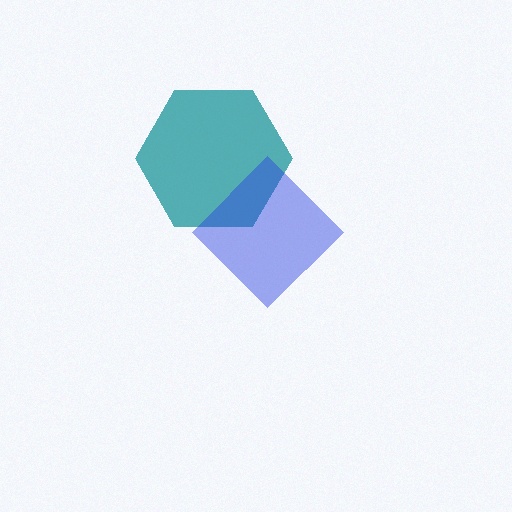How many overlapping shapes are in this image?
There are 2 overlapping shapes in the image.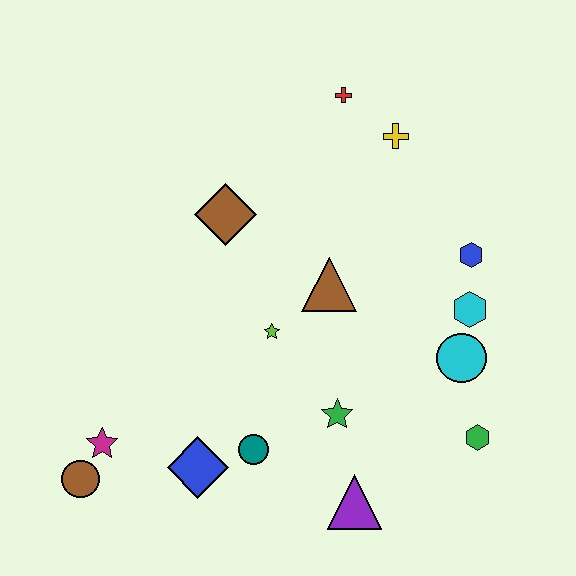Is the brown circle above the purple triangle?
Yes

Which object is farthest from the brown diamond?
The green hexagon is farthest from the brown diamond.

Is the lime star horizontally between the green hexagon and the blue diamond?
Yes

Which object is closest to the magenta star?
The brown circle is closest to the magenta star.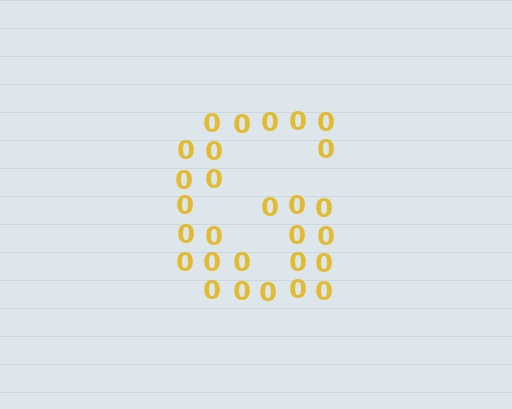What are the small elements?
The small elements are digit 0's.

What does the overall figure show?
The overall figure shows the letter G.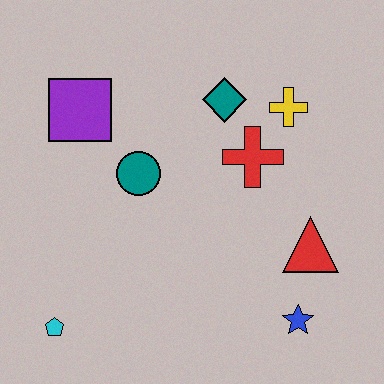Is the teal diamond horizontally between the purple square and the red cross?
Yes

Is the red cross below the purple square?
Yes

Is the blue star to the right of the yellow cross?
Yes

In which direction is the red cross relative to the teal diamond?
The red cross is below the teal diamond.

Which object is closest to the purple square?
The teal circle is closest to the purple square.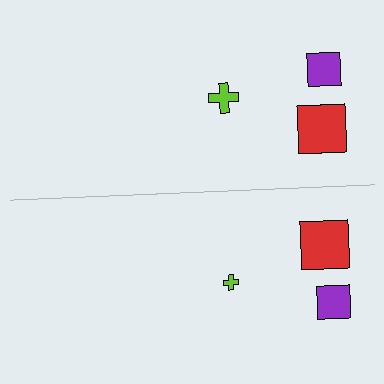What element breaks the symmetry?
The lime cross on the bottom side has a different size than its mirror counterpart.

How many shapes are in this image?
There are 6 shapes in this image.